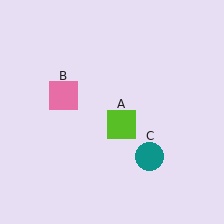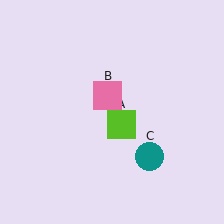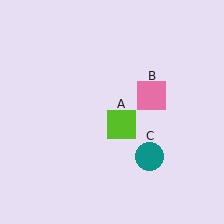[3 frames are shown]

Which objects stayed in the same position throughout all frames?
Lime square (object A) and teal circle (object C) remained stationary.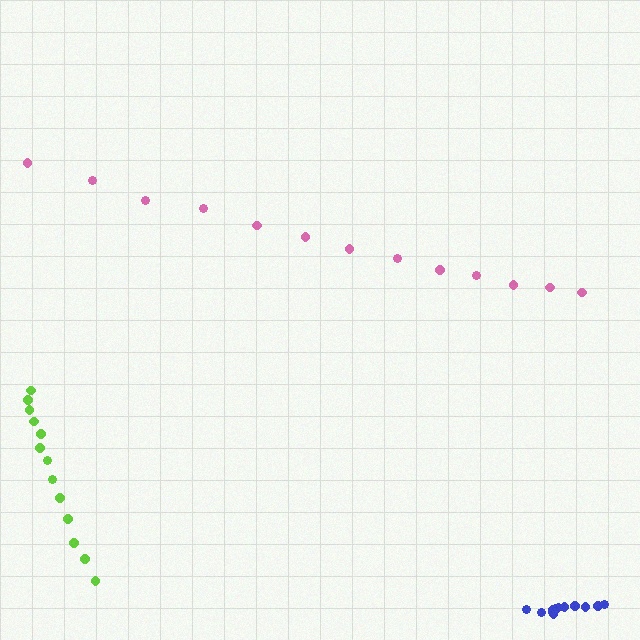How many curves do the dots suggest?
There are 3 distinct paths.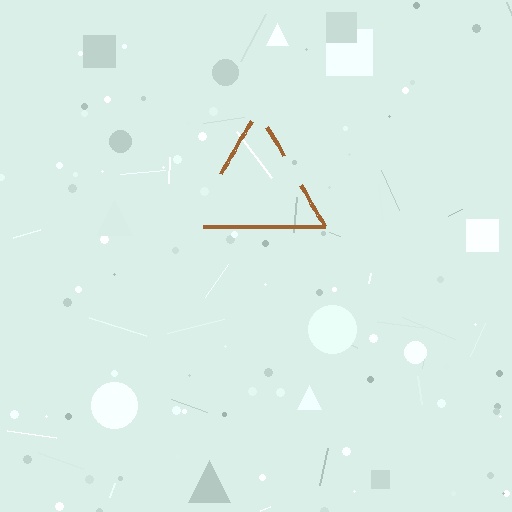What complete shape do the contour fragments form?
The contour fragments form a triangle.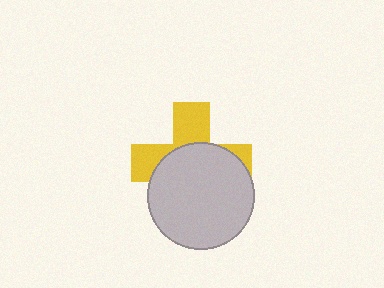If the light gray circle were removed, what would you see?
You would see the complete yellow cross.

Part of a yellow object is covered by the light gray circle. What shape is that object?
It is a cross.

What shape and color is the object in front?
The object in front is a light gray circle.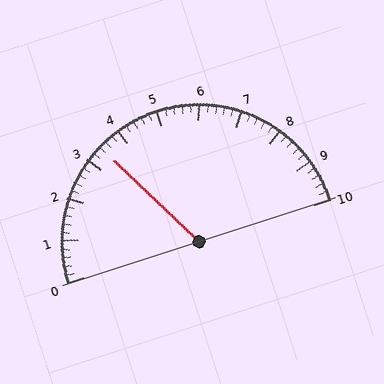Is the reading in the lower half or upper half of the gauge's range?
The reading is in the lower half of the range (0 to 10).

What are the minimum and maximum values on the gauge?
The gauge ranges from 0 to 10.